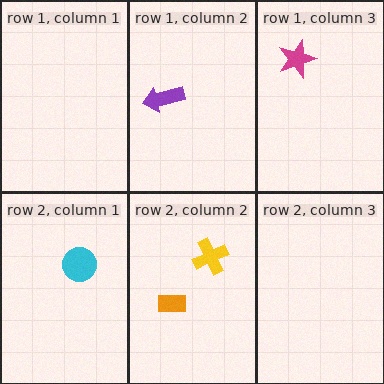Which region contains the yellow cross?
The row 2, column 2 region.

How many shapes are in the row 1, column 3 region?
1.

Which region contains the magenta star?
The row 1, column 3 region.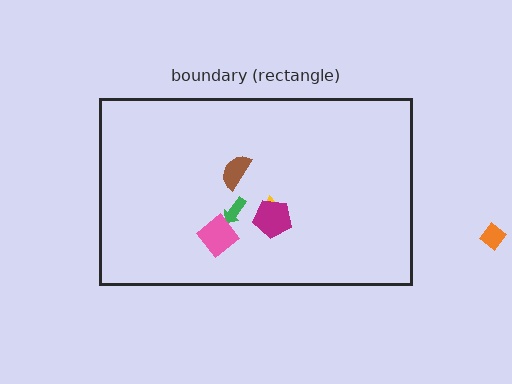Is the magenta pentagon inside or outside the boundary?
Inside.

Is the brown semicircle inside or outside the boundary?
Inside.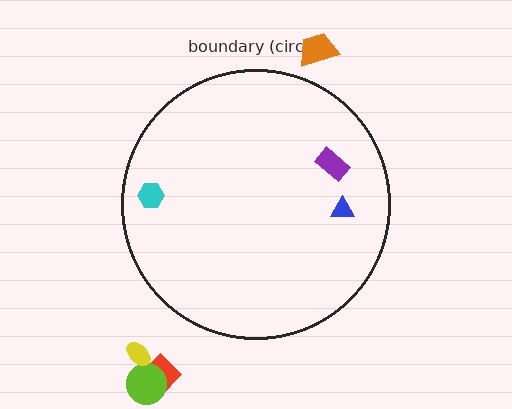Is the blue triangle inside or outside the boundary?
Inside.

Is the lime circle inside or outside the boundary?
Outside.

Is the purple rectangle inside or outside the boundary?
Inside.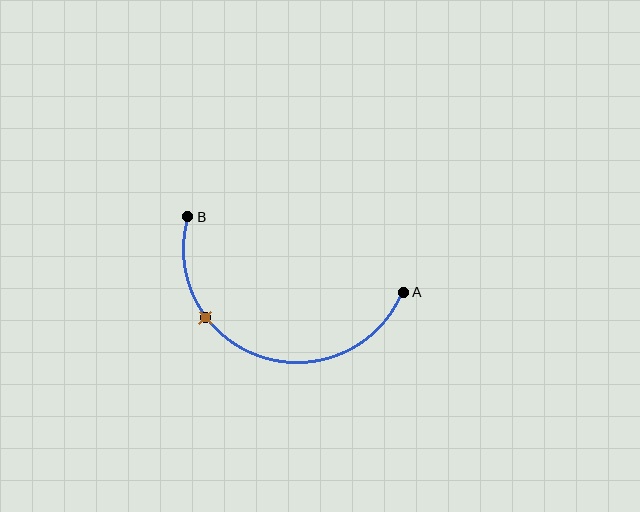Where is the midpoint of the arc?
The arc midpoint is the point on the curve farthest from the straight line joining A and B. It sits below that line.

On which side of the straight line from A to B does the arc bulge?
The arc bulges below the straight line connecting A and B.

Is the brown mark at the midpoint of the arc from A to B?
No. The brown mark lies on the arc but is closer to endpoint B. The arc midpoint would be at the point on the curve equidistant along the arc from both A and B.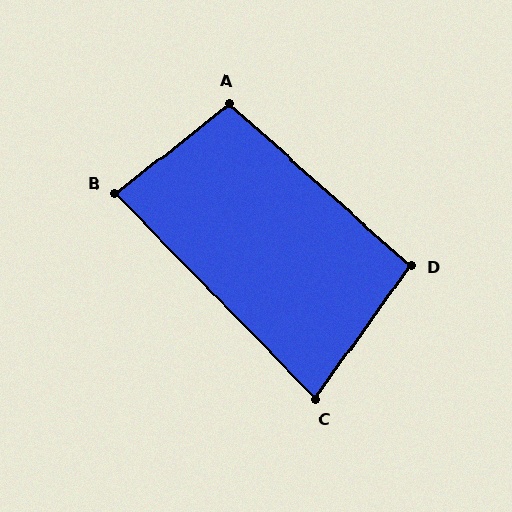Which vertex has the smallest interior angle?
C, at approximately 80 degrees.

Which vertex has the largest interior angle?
A, at approximately 100 degrees.